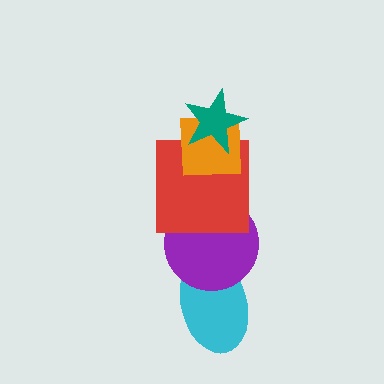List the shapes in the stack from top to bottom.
From top to bottom: the teal star, the orange square, the red square, the purple circle, the cyan ellipse.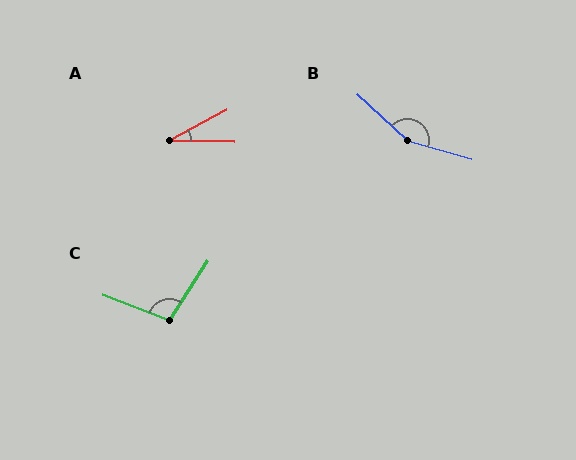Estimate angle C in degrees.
Approximately 102 degrees.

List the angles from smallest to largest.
A (29°), C (102°), B (154°).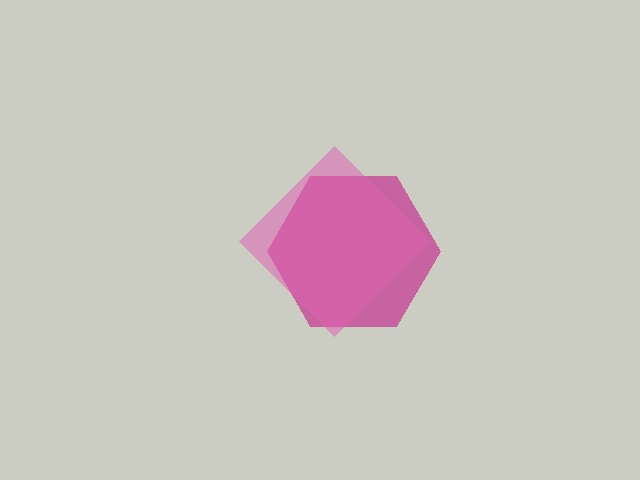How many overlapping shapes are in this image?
There are 2 overlapping shapes in the image.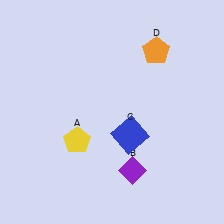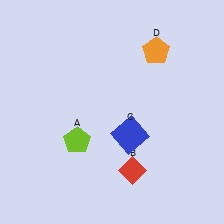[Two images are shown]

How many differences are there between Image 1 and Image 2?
There are 2 differences between the two images.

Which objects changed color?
A changed from yellow to lime. B changed from purple to red.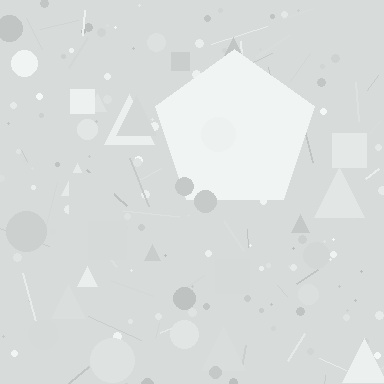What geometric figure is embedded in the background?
A pentagon is embedded in the background.